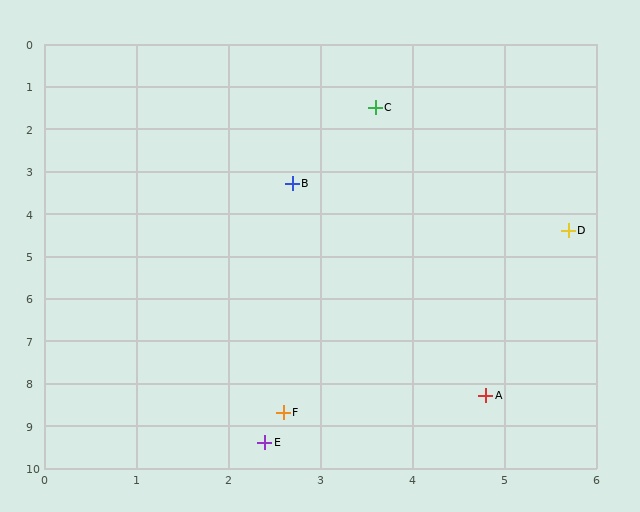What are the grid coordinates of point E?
Point E is at approximately (2.4, 9.4).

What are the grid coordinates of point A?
Point A is at approximately (4.8, 8.3).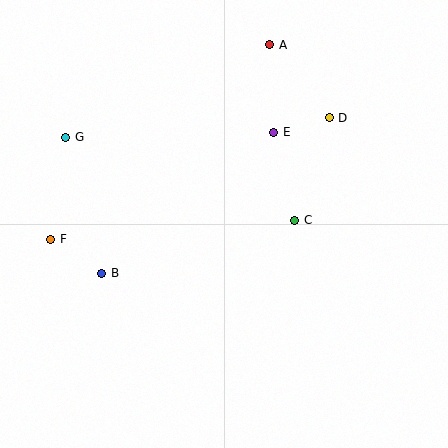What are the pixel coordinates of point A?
Point A is at (270, 45).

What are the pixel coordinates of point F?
Point F is at (51, 239).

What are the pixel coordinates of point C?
Point C is at (295, 220).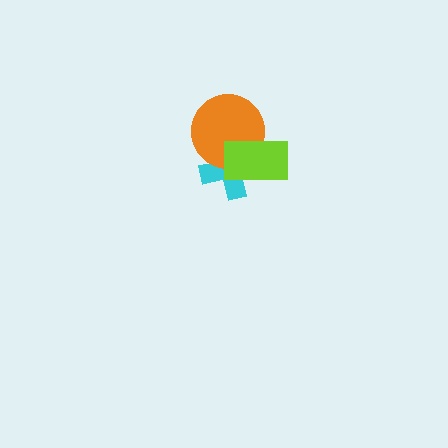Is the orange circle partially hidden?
Yes, it is partially covered by another shape.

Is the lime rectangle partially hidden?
No, no other shape covers it.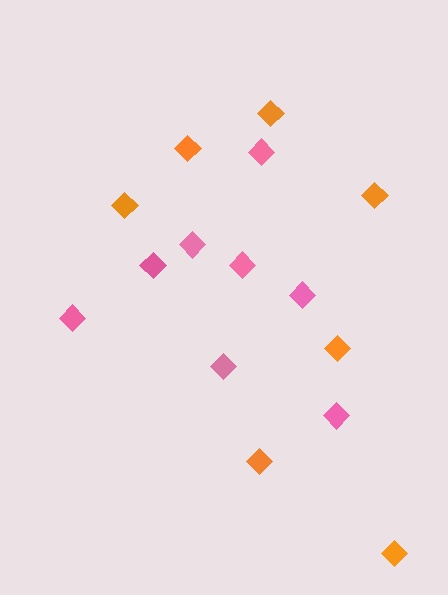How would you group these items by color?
There are 2 groups: one group of pink diamonds (8) and one group of orange diamonds (7).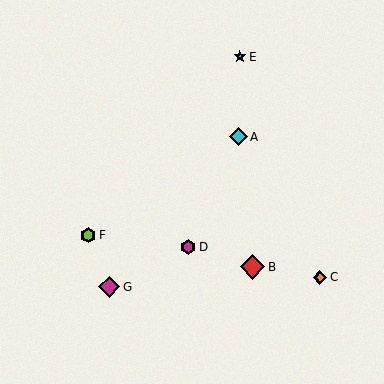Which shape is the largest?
The red diamond (labeled B) is the largest.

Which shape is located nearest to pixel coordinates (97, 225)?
The lime hexagon (labeled F) at (88, 235) is nearest to that location.